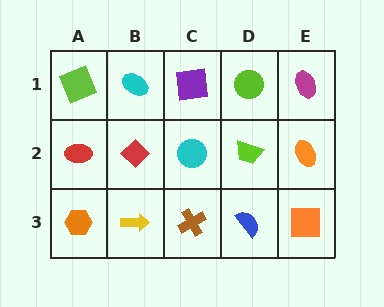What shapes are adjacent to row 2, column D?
A lime circle (row 1, column D), a blue semicircle (row 3, column D), a cyan circle (row 2, column C), an orange ellipse (row 2, column E).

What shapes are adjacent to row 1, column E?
An orange ellipse (row 2, column E), a lime circle (row 1, column D).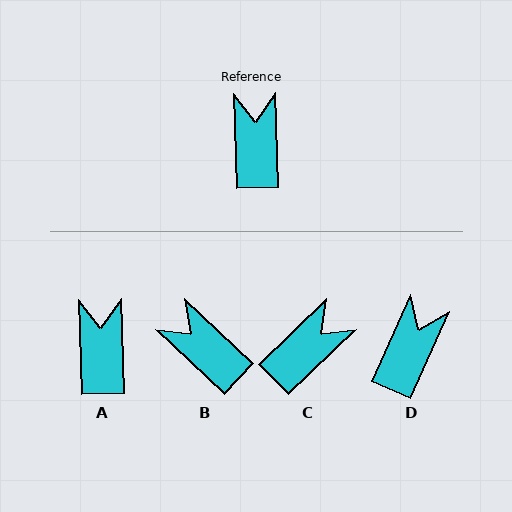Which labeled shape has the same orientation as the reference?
A.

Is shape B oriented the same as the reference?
No, it is off by about 45 degrees.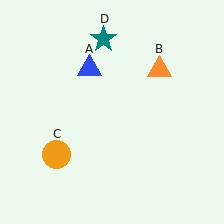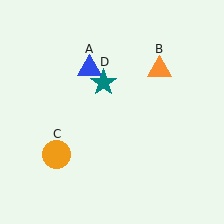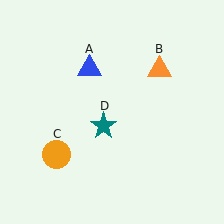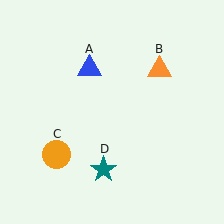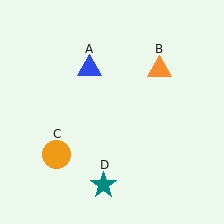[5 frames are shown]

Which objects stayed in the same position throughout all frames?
Blue triangle (object A) and orange triangle (object B) and orange circle (object C) remained stationary.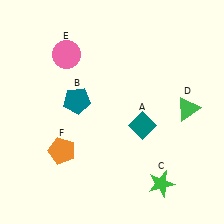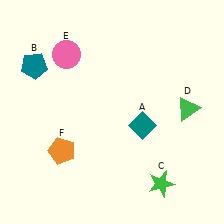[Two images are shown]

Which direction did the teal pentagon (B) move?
The teal pentagon (B) moved left.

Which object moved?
The teal pentagon (B) moved left.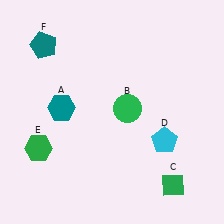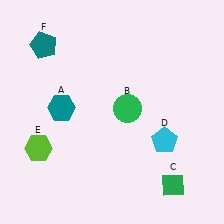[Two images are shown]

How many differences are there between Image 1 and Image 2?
There is 1 difference between the two images.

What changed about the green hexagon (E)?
In Image 1, E is green. In Image 2, it changed to lime.